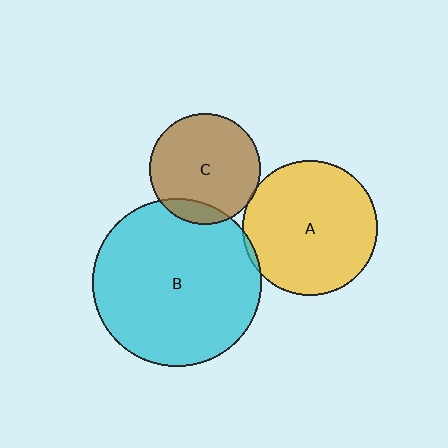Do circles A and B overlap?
Yes.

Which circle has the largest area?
Circle B (cyan).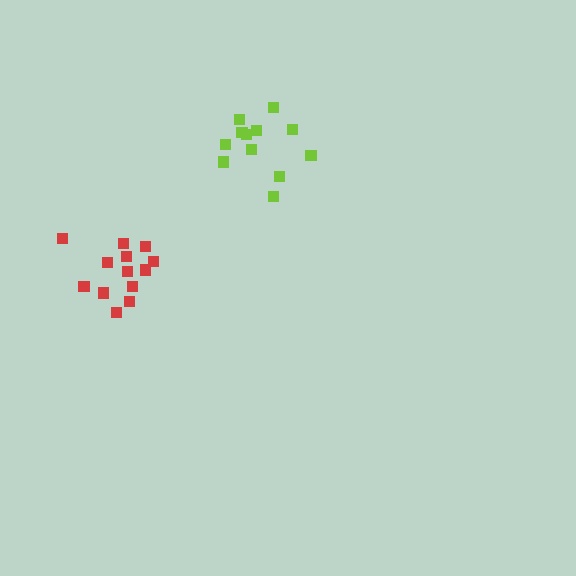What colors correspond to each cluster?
The clusters are colored: red, lime.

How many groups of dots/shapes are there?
There are 2 groups.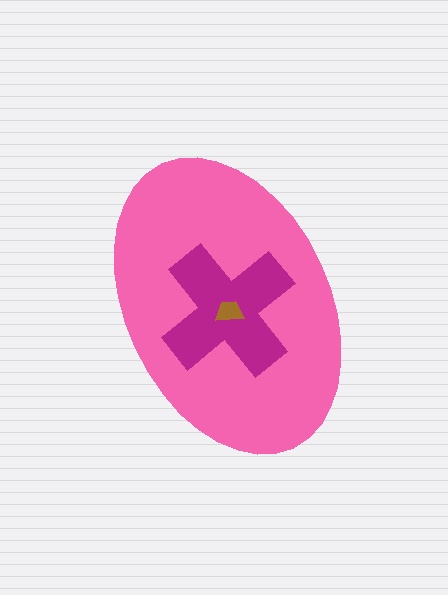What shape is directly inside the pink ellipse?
The magenta cross.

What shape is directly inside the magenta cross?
The brown trapezoid.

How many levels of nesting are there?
3.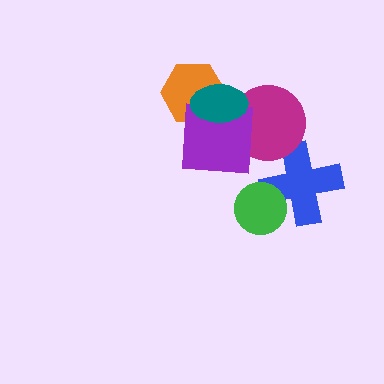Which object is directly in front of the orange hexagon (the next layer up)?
The purple square is directly in front of the orange hexagon.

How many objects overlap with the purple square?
3 objects overlap with the purple square.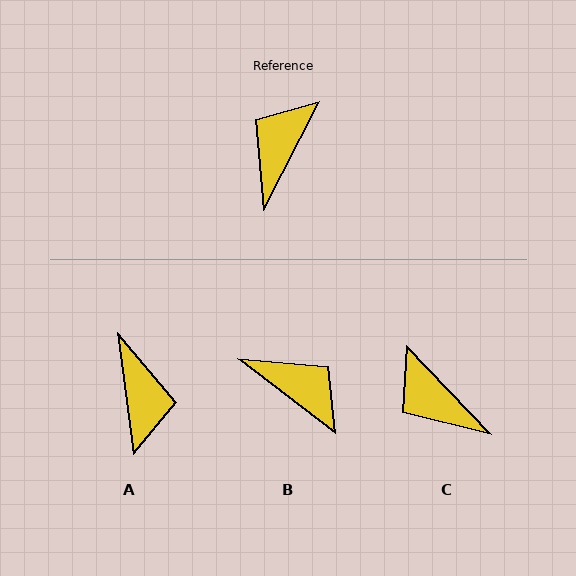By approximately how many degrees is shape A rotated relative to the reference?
Approximately 145 degrees clockwise.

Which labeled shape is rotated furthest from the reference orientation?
A, about 145 degrees away.